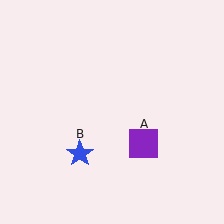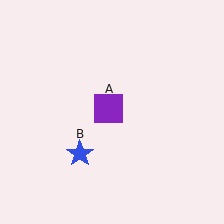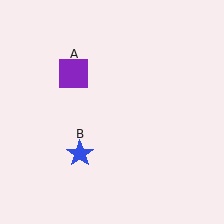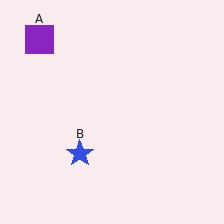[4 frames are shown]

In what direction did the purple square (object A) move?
The purple square (object A) moved up and to the left.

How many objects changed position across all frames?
1 object changed position: purple square (object A).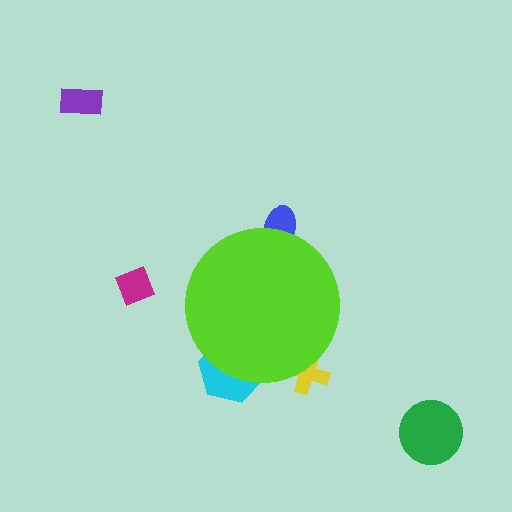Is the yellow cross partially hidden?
Yes, the yellow cross is partially hidden behind the lime circle.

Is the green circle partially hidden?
No, the green circle is fully visible.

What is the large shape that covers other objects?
A lime circle.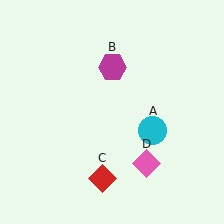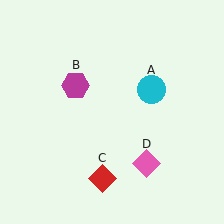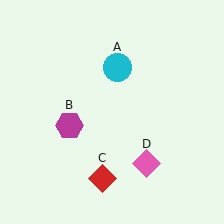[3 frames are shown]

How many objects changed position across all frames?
2 objects changed position: cyan circle (object A), magenta hexagon (object B).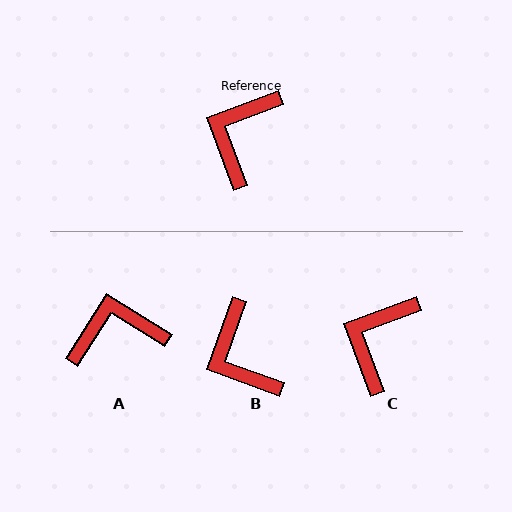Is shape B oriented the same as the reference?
No, it is off by about 50 degrees.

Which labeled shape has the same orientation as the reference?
C.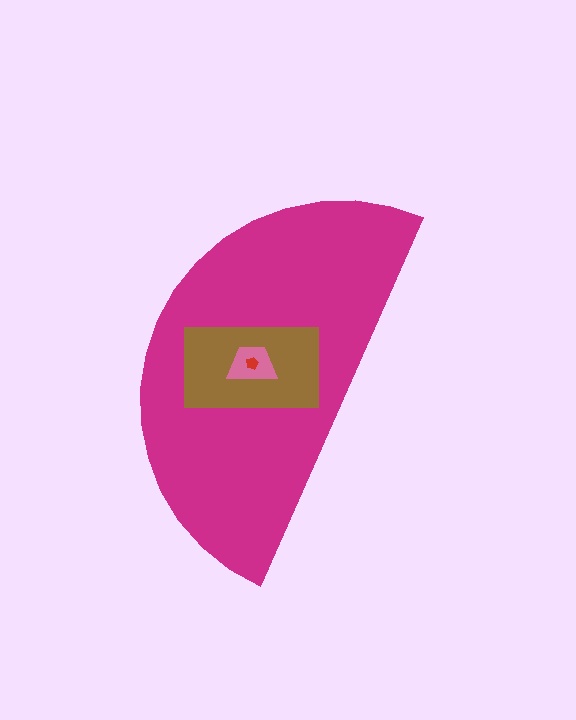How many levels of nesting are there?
4.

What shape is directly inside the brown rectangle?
The pink trapezoid.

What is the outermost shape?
The magenta semicircle.